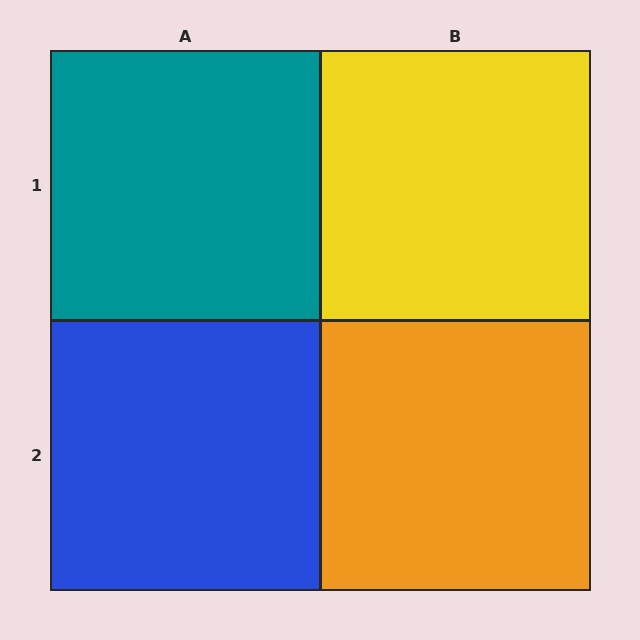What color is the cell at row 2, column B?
Orange.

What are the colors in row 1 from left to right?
Teal, yellow.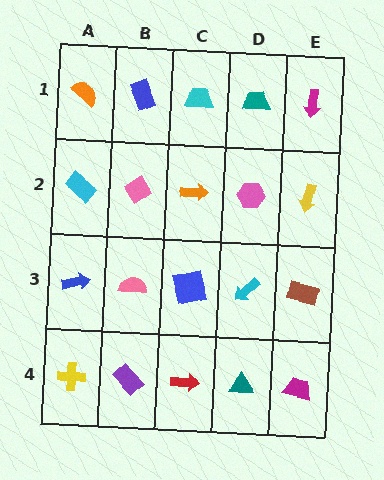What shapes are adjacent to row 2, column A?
An orange semicircle (row 1, column A), a blue arrow (row 3, column A), a pink diamond (row 2, column B).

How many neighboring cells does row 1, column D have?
3.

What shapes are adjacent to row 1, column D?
A pink hexagon (row 2, column D), a cyan trapezoid (row 1, column C), a magenta arrow (row 1, column E).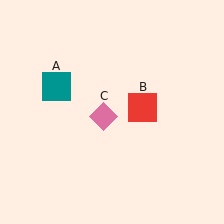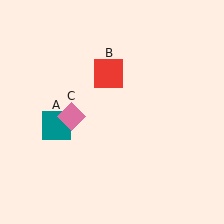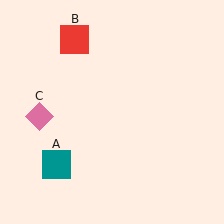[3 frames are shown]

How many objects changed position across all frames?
3 objects changed position: teal square (object A), red square (object B), pink diamond (object C).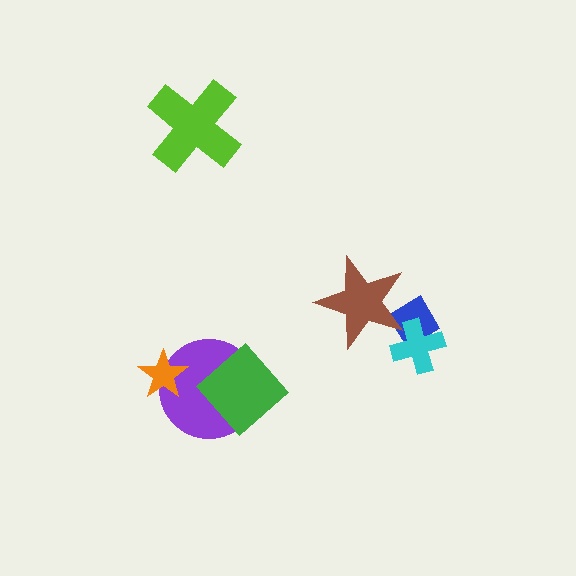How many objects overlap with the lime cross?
0 objects overlap with the lime cross.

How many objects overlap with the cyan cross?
1 object overlaps with the cyan cross.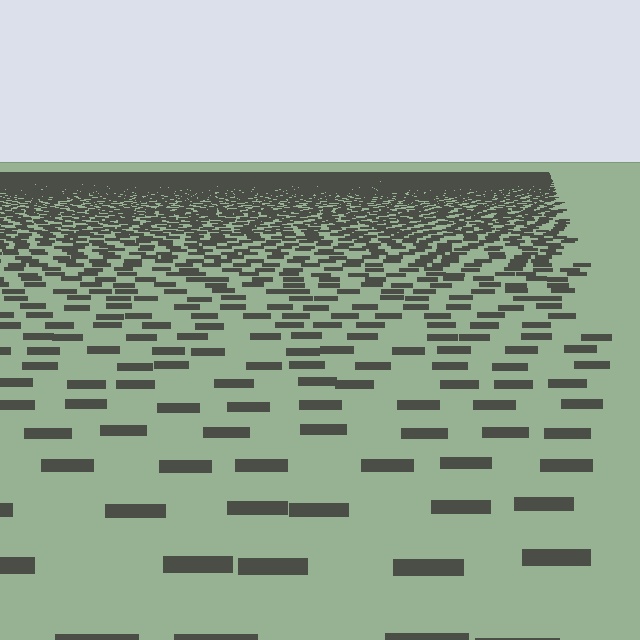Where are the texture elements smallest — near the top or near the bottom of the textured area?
Near the top.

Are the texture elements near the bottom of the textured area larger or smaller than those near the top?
Larger. Near the bottom, elements are closer to the viewer and appear at a bigger on-screen size.